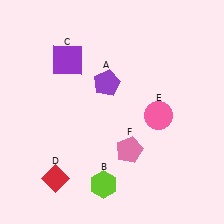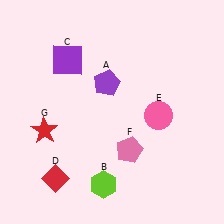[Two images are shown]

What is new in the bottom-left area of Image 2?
A red star (G) was added in the bottom-left area of Image 2.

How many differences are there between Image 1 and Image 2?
There is 1 difference between the two images.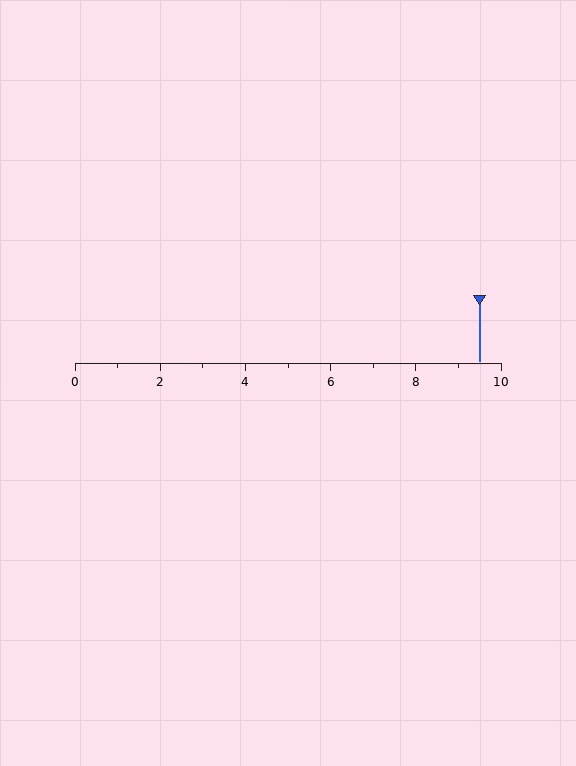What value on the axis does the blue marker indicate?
The marker indicates approximately 9.5.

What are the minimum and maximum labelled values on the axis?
The axis runs from 0 to 10.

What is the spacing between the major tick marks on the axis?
The major ticks are spaced 2 apart.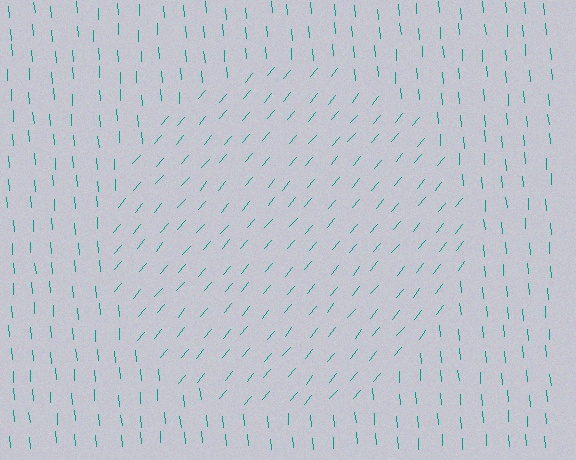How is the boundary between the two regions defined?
The boundary is defined purely by a change in line orientation (approximately 45 degrees difference). All lines are the same color and thickness.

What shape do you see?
I see a circle.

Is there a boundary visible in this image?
Yes, there is a texture boundary formed by a change in line orientation.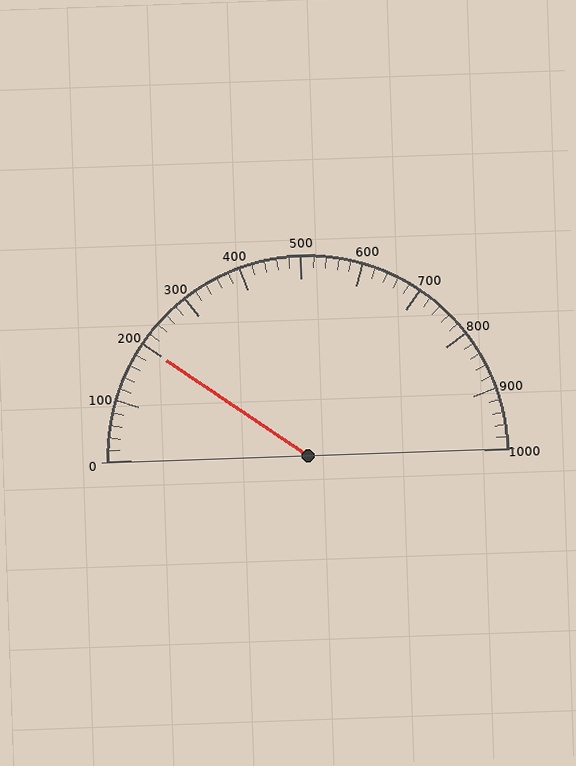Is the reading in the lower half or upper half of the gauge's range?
The reading is in the lower half of the range (0 to 1000).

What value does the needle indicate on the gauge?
The needle indicates approximately 200.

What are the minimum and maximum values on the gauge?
The gauge ranges from 0 to 1000.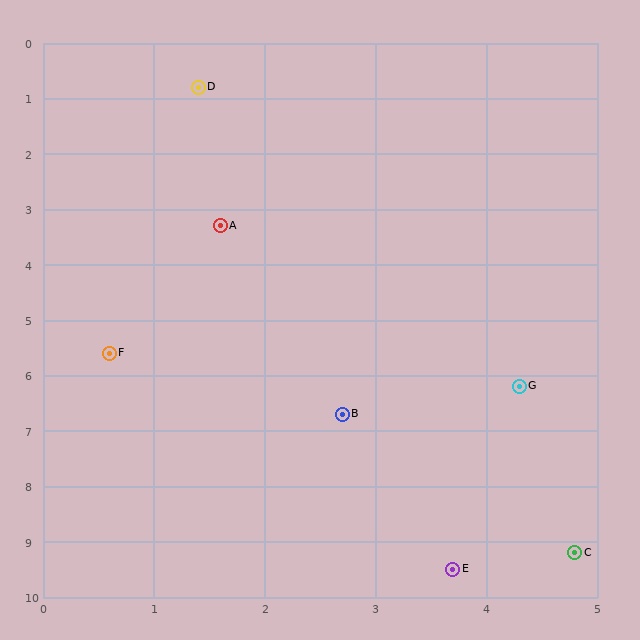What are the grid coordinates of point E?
Point E is at approximately (3.7, 9.5).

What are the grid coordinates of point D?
Point D is at approximately (1.4, 0.8).